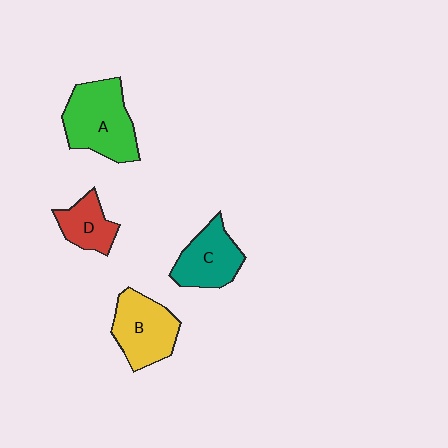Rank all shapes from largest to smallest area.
From largest to smallest: A (green), B (yellow), C (teal), D (red).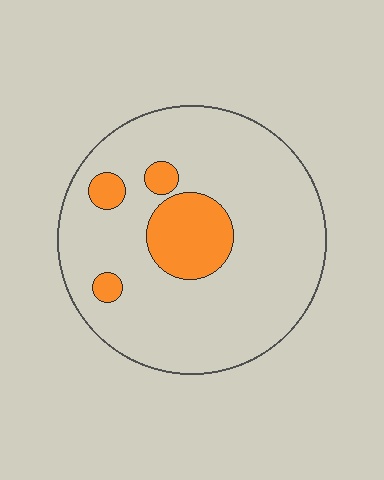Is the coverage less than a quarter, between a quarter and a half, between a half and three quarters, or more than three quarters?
Less than a quarter.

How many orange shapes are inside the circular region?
4.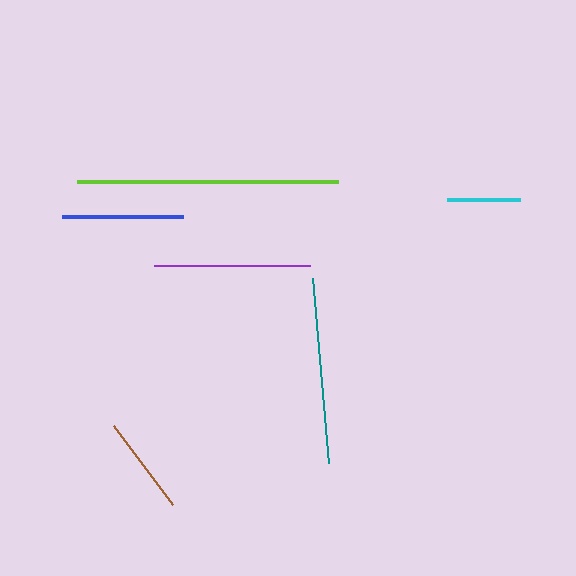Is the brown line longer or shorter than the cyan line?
The brown line is longer than the cyan line.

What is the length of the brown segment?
The brown segment is approximately 98 pixels long.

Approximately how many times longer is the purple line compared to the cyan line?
The purple line is approximately 2.1 times the length of the cyan line.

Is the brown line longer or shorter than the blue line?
The blue line is longer than the brown line.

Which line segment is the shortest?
The cyan line is the shortest at approximately 73 pixels.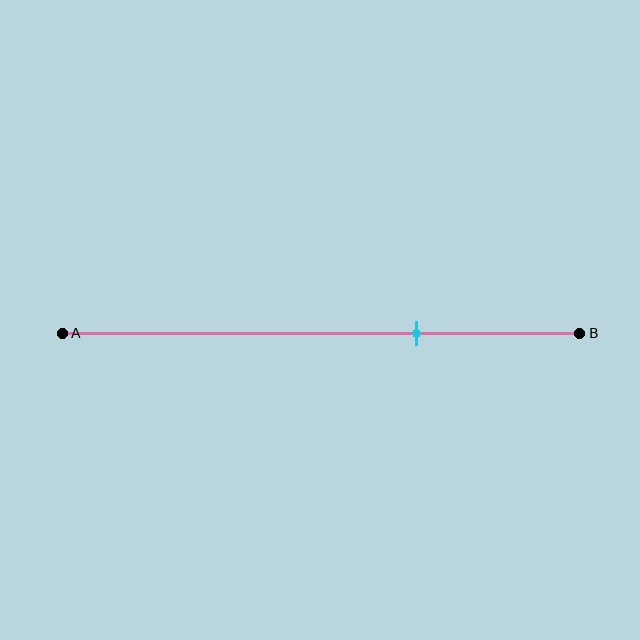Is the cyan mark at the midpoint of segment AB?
No, the mark is at about 70% from A, not at the 50% midpoint.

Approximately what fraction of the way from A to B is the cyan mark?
The cyan mark is approximately 70% of the way from A to B.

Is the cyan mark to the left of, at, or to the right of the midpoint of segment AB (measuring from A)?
The cyan mark is to the right of the midpoint of segment AB.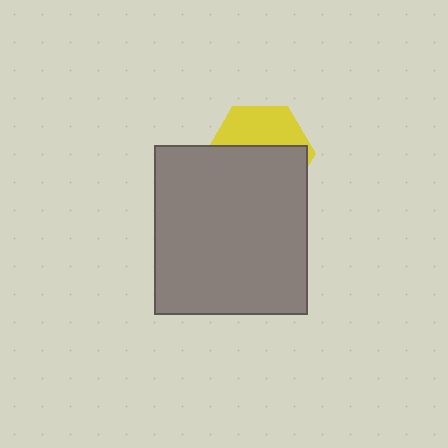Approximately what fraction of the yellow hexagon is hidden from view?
Roughly 59% of the yellow hexagon is hidden behind the gray rectangle.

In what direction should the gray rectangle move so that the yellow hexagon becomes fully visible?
The gray rectangle should move down. That is the shortest direction to clear the overlap and leave the yellow hexagon fully visible.